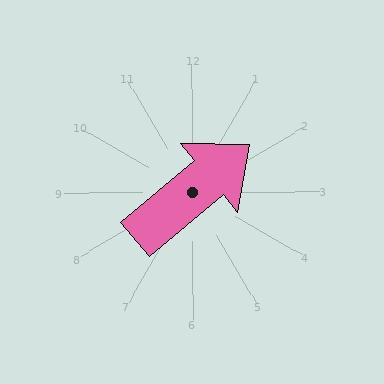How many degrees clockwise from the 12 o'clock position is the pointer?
Approximately 50 degrees.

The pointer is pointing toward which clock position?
Roughly 2 o'clock.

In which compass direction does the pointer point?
Northeast.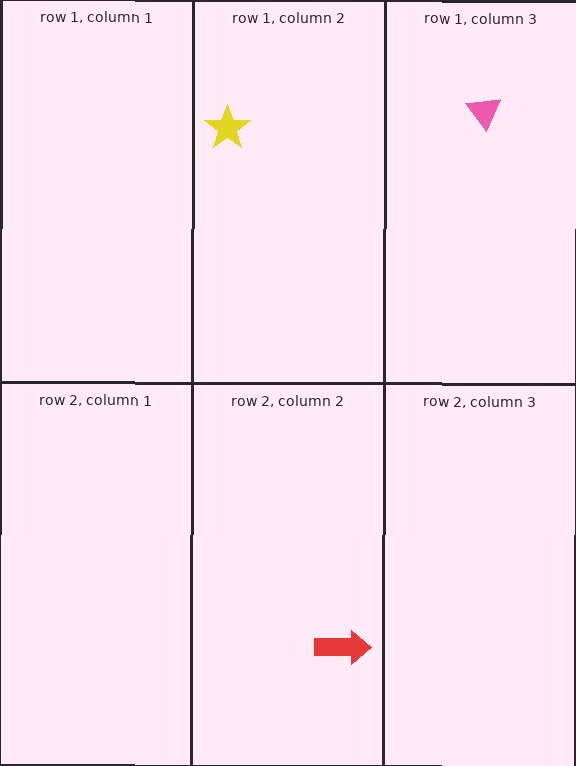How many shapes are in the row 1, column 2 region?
1.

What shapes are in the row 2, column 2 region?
The red arrow.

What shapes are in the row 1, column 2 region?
The yellow star.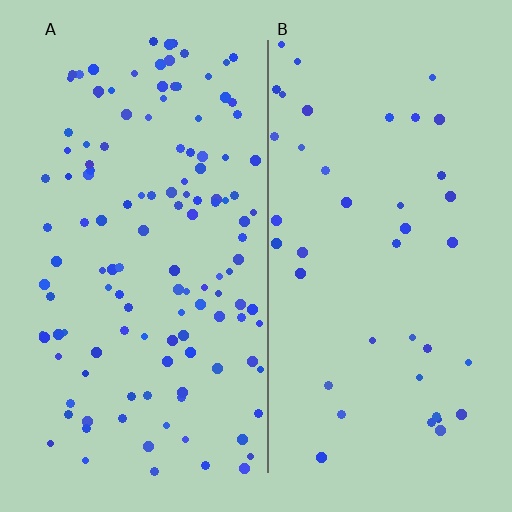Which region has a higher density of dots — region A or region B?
A (the left).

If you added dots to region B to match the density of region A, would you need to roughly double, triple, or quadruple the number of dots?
Approximately triple.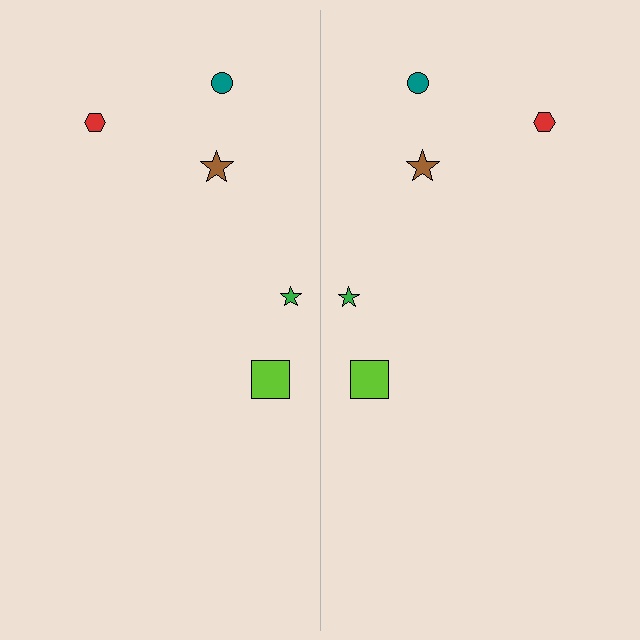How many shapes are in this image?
There are 10 shapes in this image.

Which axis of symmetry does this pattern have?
The pattern has a vertical axis of symmetry running through the center of the image.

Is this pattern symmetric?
Yes, this pattern has bilateral (reflection) symmetry.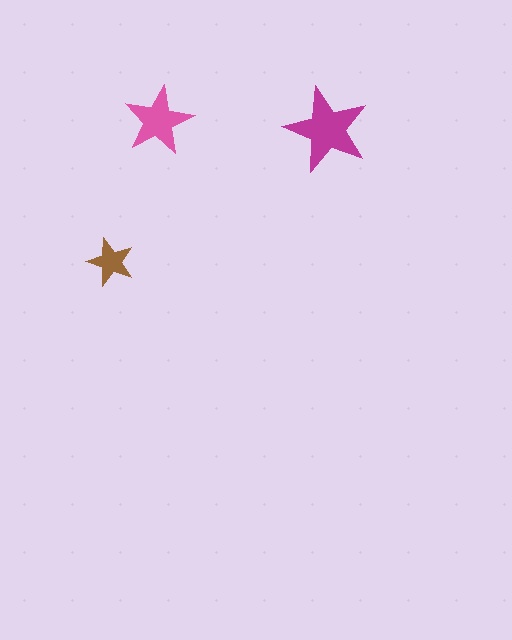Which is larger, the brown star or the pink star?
The pink one.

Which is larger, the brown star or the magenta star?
The magenta one.